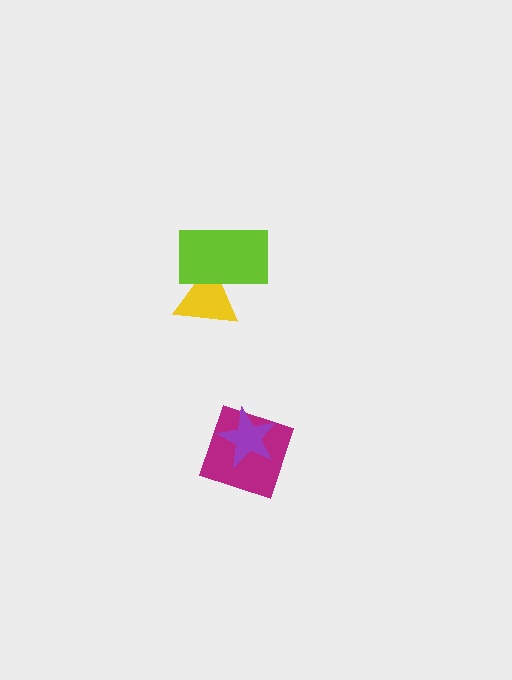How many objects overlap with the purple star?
1 object overlaps with the purple star.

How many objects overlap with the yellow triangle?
1 object overlaps with the yellow triangle.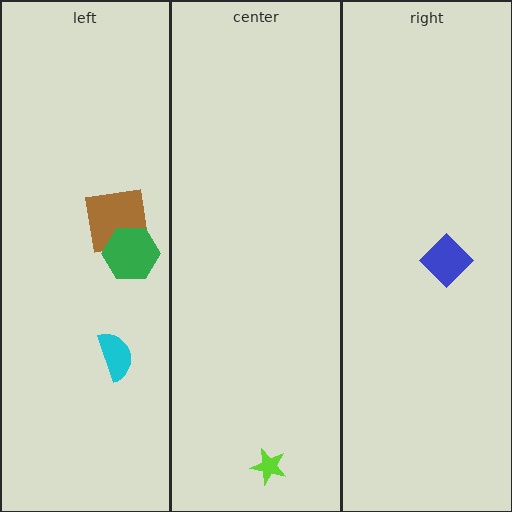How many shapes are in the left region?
3.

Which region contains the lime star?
The center region.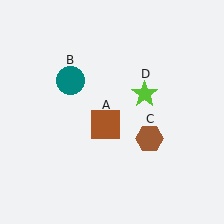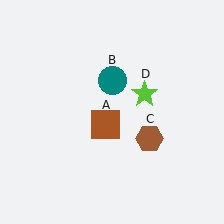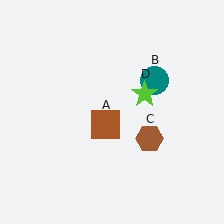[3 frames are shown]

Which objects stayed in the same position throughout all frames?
Brown square (object A) and brown hexagon (object C) and lime star (object D) remained stationary.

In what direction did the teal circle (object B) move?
The teal circle (object B) moved right.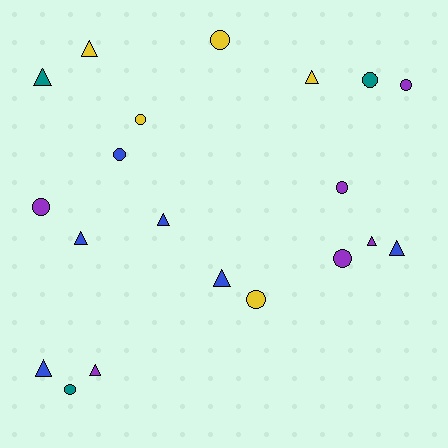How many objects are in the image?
There are 20 objects.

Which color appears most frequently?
Blue, with 6 objects.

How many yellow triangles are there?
There are 2 yellow triangles.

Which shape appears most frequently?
Circle, with 10 objects.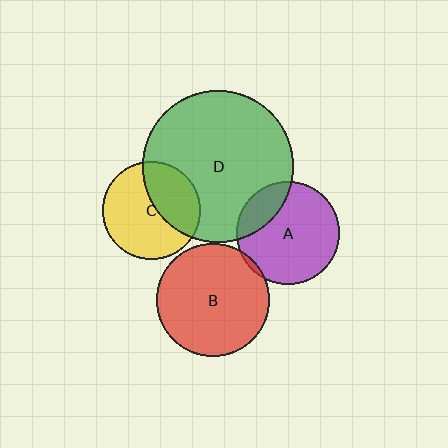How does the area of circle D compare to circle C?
Approximately 2.4 times.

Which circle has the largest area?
Circle D (green).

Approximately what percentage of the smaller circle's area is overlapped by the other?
Approximately 40%.